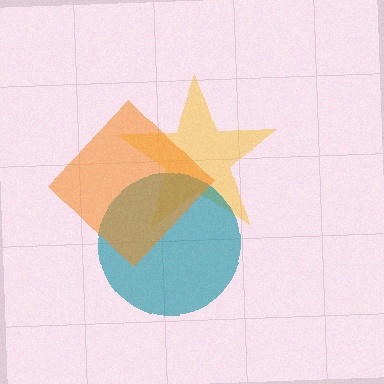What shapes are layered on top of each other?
The layered shapes are: a yellow star, a teal circle, an orange diamond.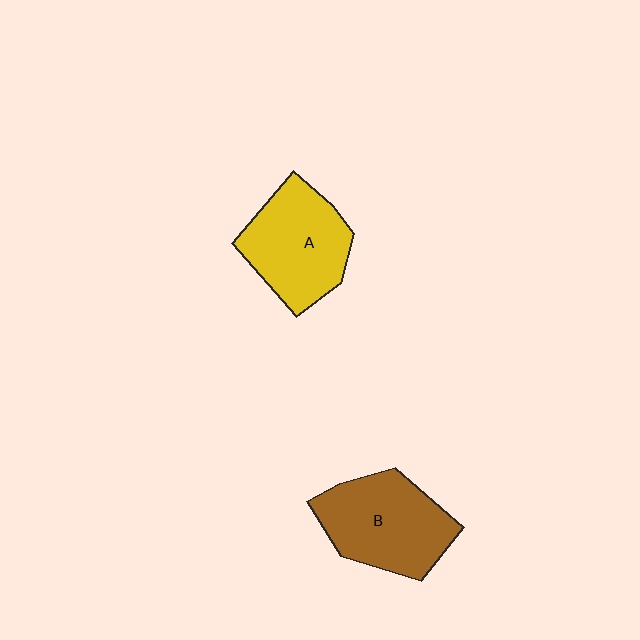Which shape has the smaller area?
Shape A (yellow).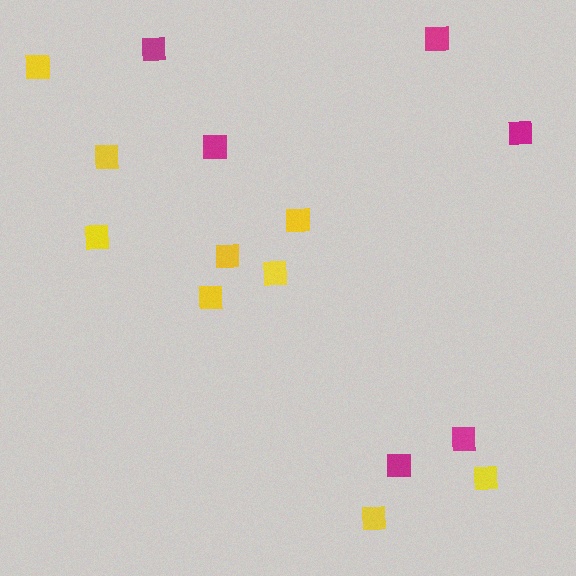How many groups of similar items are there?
There are 2 groups: one group of magenta squares (6) and one group of yellow squares (9).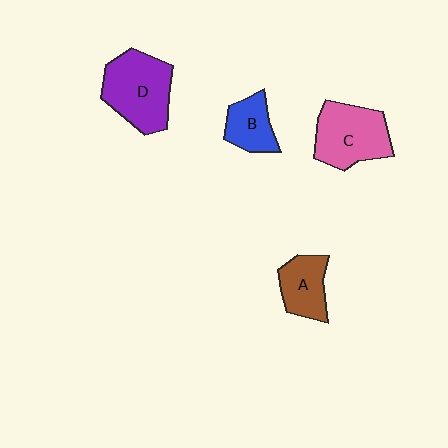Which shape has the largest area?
Shape D (purple).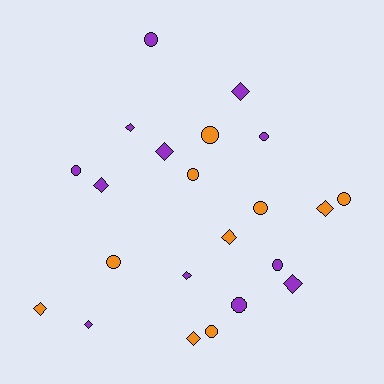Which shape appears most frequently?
Diamond, with 11 objects.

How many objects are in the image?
There are 22 objects.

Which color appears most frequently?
Purple, with 12 objects.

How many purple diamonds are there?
There are 7 purple diamonds.